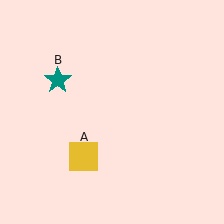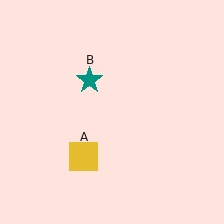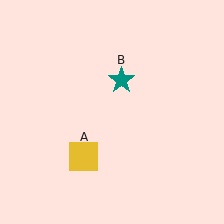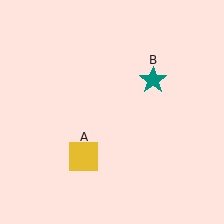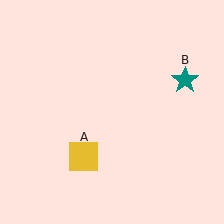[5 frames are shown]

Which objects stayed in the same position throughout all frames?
Yellow square (object A) remained stationary.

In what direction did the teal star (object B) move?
The teal star (object B) moved right.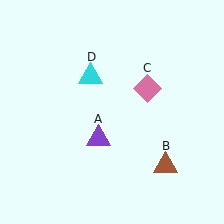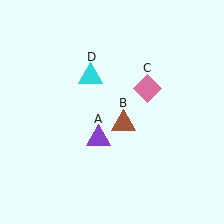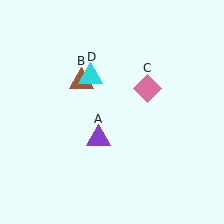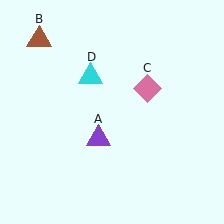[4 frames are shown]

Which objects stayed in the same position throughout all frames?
Purple triangle (object A) and pink diamond (object C) and cyan triangle (object D) remained stationary.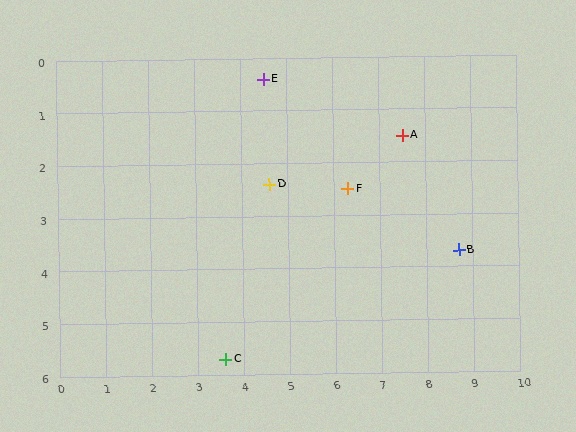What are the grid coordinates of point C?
Point C is at approximately (3.6, 5.7).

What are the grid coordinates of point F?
Point F is at approximately (6.3, 2.5).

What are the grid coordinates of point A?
Point A is at approximately (7.5, 1.5).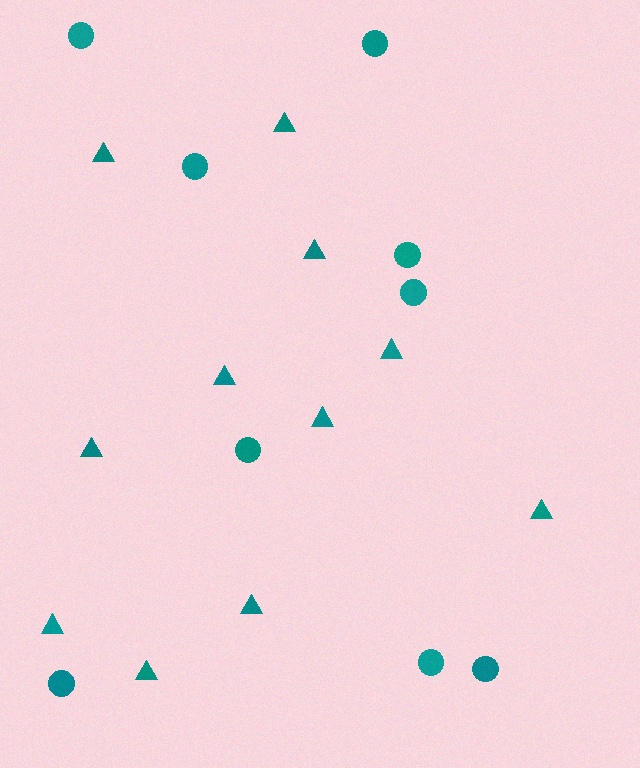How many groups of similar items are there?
There are 2 groups: one group of triangles (11) and one group of circles (9).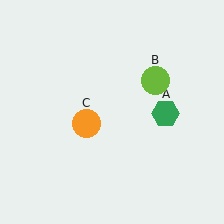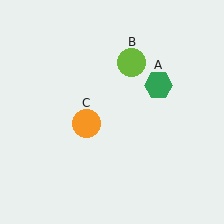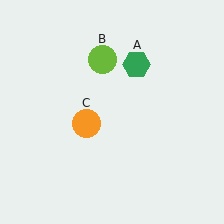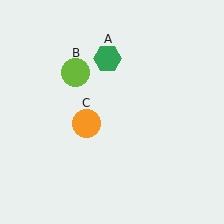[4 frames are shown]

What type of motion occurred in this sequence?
The green hexagon (object A), lime circle (object B) rotated counterclockwise around the center of the scene.